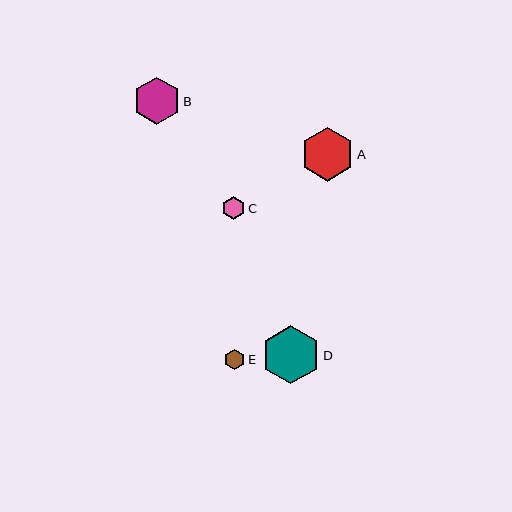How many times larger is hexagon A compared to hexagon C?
Hexagon A is approximately 2.3 times the size of hexagon C.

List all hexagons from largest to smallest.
From largest to smallest: D, A, B, C, E.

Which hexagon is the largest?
Hexagon D is the largest with a size of approximately 58 pixels.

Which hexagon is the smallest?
Hexagon E is the smallest with a size of approximately 20 pixels.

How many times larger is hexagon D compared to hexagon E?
Hexagon D is approximately 2.8 times the size of hexagon E.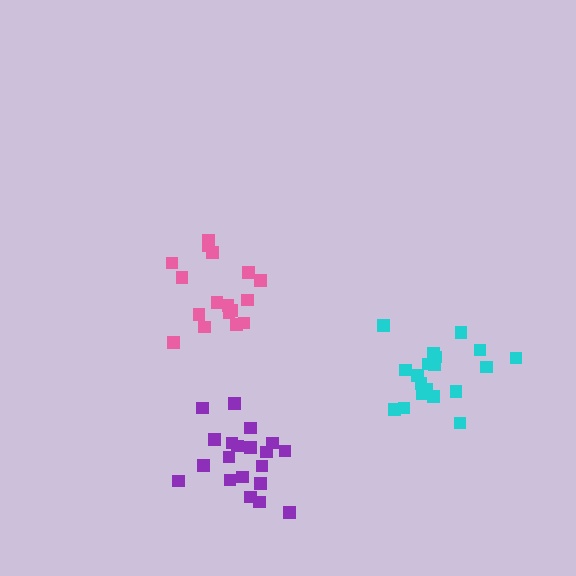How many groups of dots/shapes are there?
There are 3 groups.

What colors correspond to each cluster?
The clusters are colored: purple, pink, cyan.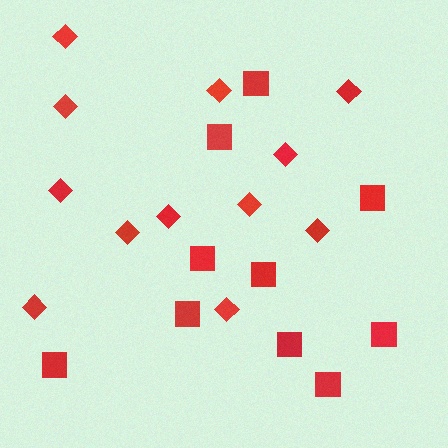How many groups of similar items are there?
There are 2 groups: one group of diamonds (12) and one group of squares (10).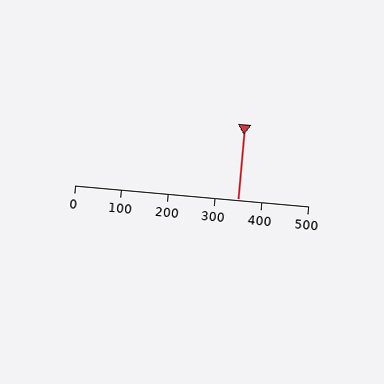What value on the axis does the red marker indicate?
The marker indicates approximately 350.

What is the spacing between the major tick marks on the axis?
The major ticks are spaced 100 apart.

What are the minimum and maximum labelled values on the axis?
The axis runs from 0 to 500.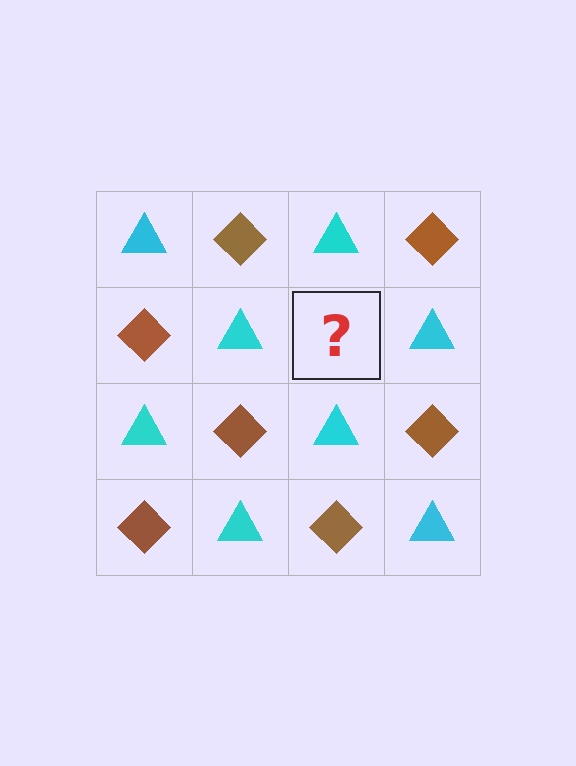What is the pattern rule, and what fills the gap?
The rule is that it alternates cyan triangle and brown diamond in a checkerboard pattern. The gap should be filled with a brown diamond.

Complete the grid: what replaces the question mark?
The question mark should be replaced with a brown diamond.